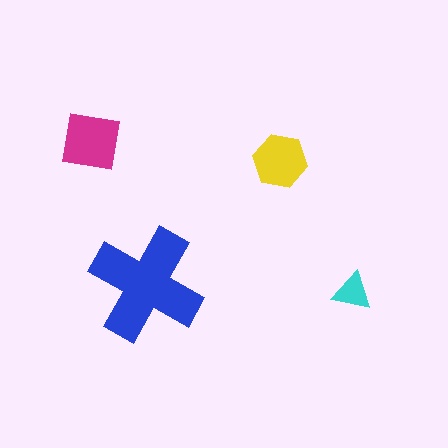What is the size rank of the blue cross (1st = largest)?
1st.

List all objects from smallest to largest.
The cyan triangle, the yellow hexagon, the magenta square, the blue cross.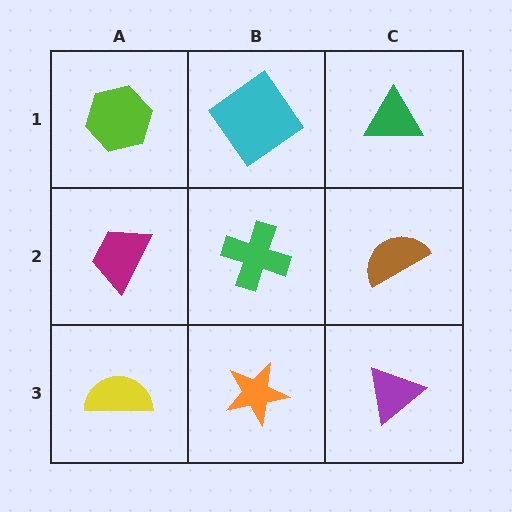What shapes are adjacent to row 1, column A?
A magenta trapezoid (row 2, column A), a cyan diamond (row 1, column B).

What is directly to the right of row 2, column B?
A brown semicircle.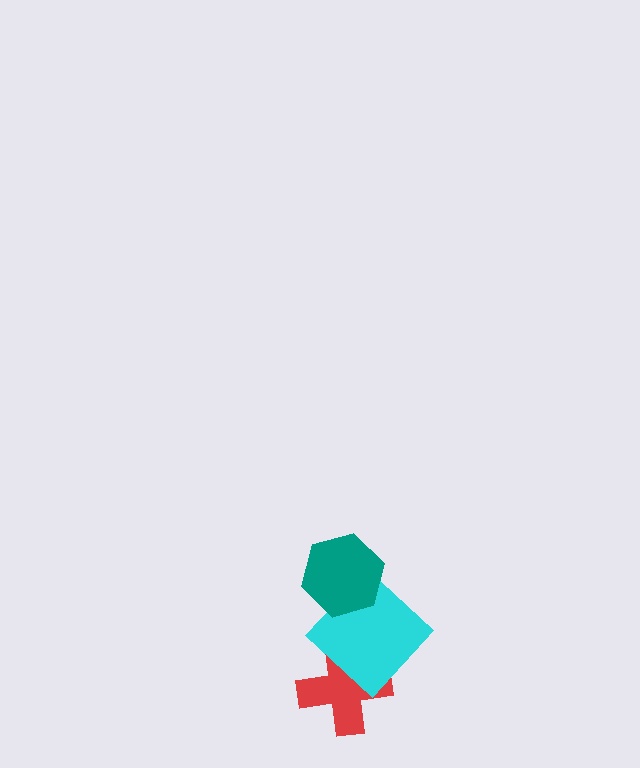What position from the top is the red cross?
The red cross is 3rd from the top.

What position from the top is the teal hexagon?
The teal hexagon is 1st from the top.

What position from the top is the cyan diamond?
The cyan diamond is 2nd from the top.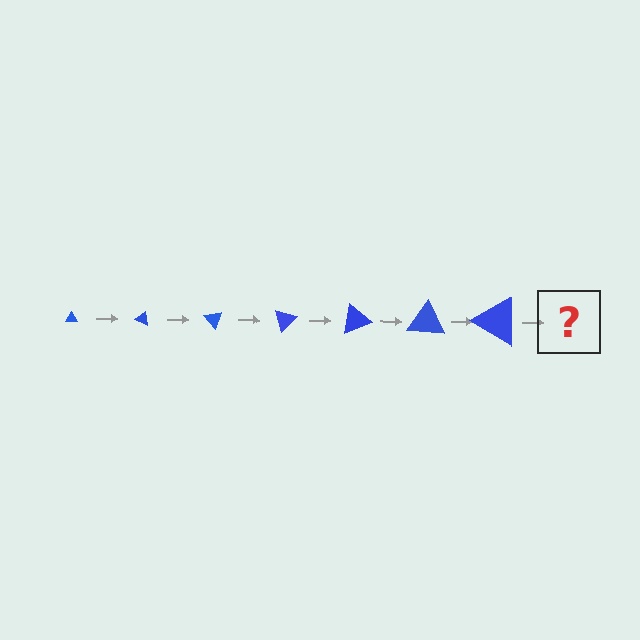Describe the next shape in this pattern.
It should be a triangle, larger than the previous one and rotated 175 degrees from the start.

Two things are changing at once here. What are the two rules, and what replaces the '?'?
The two rules are that the triangle grows larger each step and it rotates 25 degrees each step. The '?' should be a triangle, larger than the previous one and rotated 175 degrees from the start.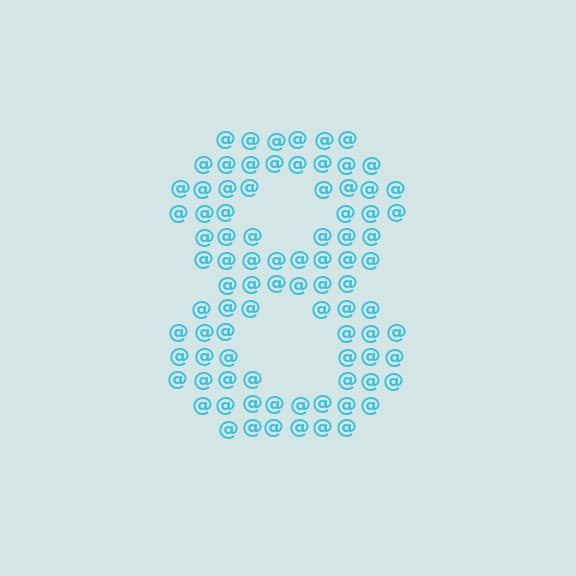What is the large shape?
The large shape is the digit 8.